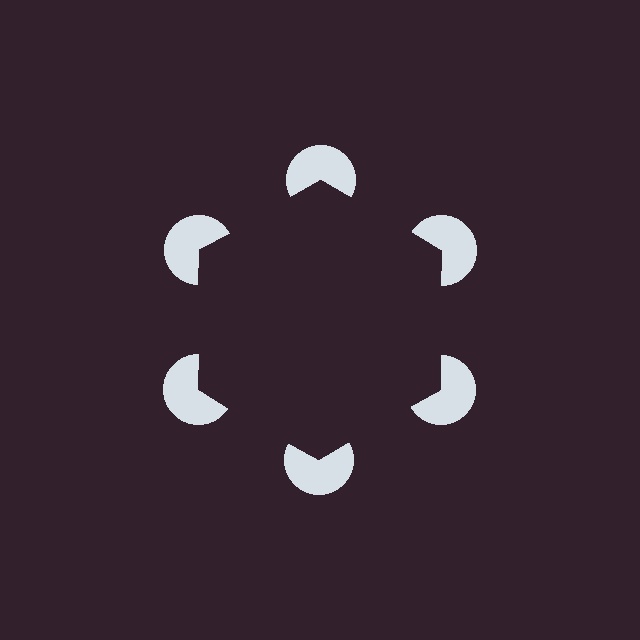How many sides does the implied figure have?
6 sides.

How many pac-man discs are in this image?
There are 6 — one at each vertex of the illusory hexagon.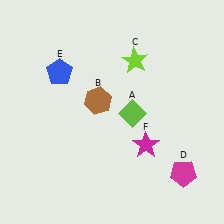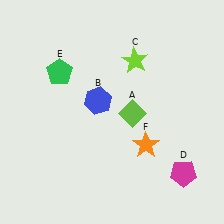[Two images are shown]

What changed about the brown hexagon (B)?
In Image 1, B is brown. In Image 2, it changed to blue.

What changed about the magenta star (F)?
In Image 1, F is magenta. In Image 2, it changed to orange.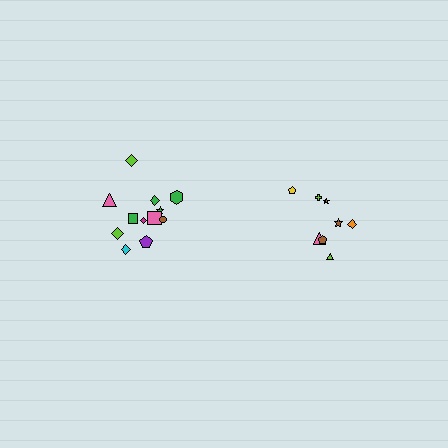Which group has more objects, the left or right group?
The left group.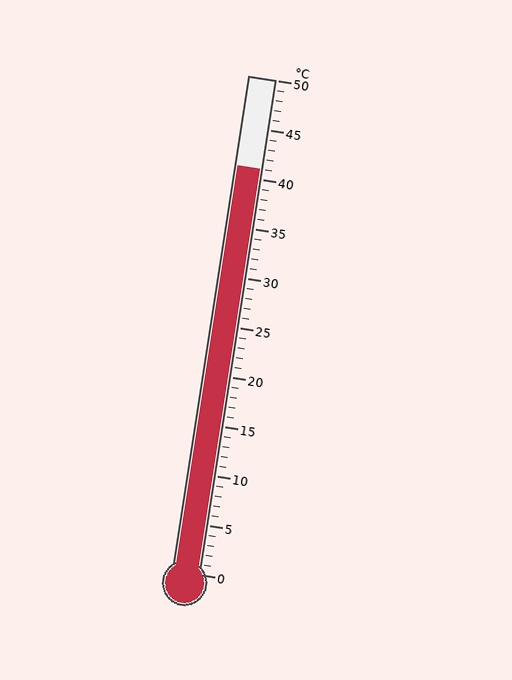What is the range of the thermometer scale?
The thermometer scale ranges from 0°C to 50°C.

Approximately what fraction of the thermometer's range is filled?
The thermometer is filled to approximately 80% of its range.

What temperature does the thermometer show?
The thermometer shows approximately 41°C.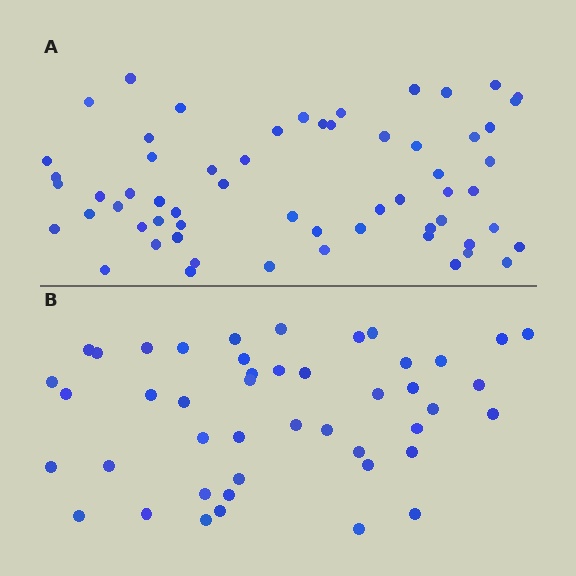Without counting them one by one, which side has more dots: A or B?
Region A (the top region) has more dots.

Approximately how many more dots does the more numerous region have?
Region A has approximately 15 more dots than region B.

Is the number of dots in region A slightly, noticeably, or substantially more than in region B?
Region A has noticeably more, but not dramatically so. The ratio is roughly 1.3 to 1.